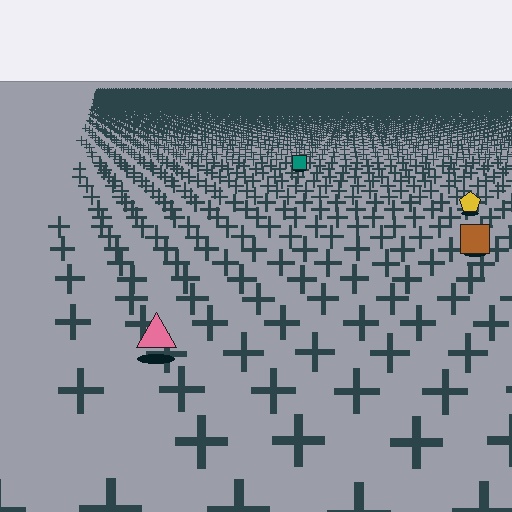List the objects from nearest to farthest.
From nearest to farthest: the pink triangle, the brown square, the yellow pentagon, the teal square.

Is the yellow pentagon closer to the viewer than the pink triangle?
No. The pink triangle is closer — you can tell from the texture gradient: the ground texture is coarser near it.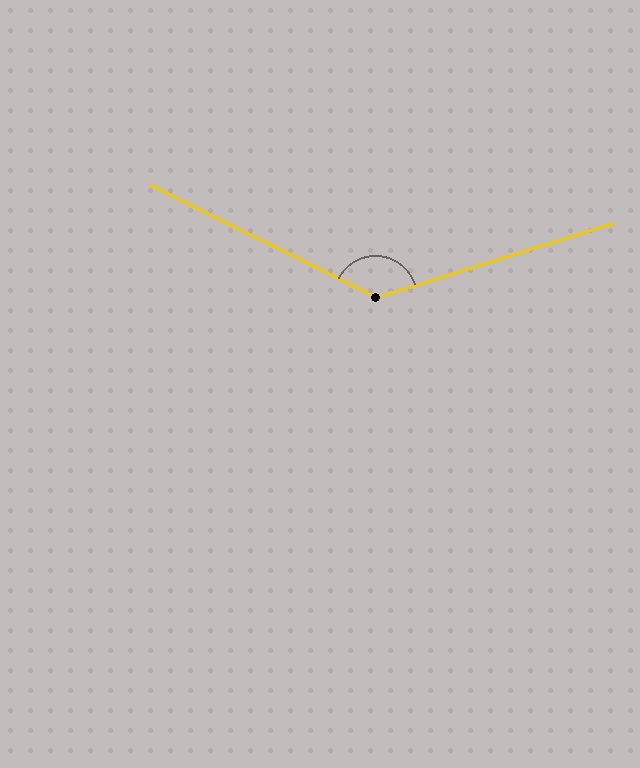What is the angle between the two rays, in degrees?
Approximately 136 degrees.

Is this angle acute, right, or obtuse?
It is obtuse.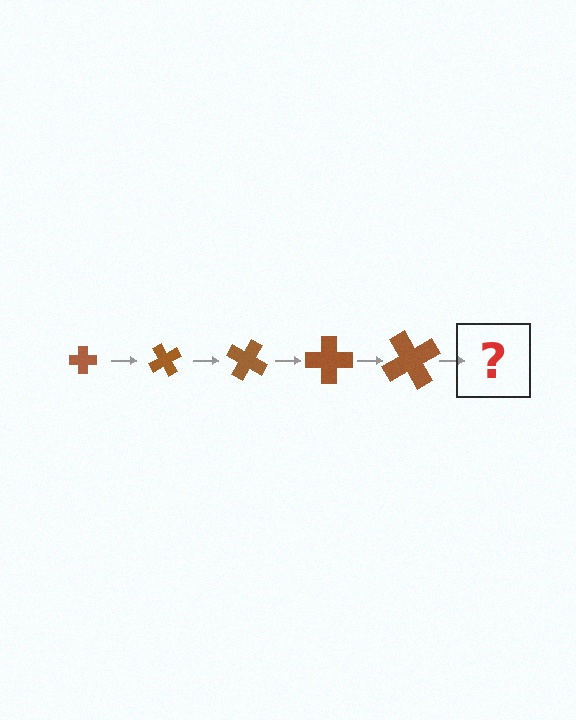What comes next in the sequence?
The next element should be a cross, larger than the previous one and rotated 300 degrees from the start.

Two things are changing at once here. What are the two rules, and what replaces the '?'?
The two rules are that the cross grows larger each step and it rotates 60 degrees each step. The '?' should be a cross, larger than the previous one and rotated 300 degrees from the start.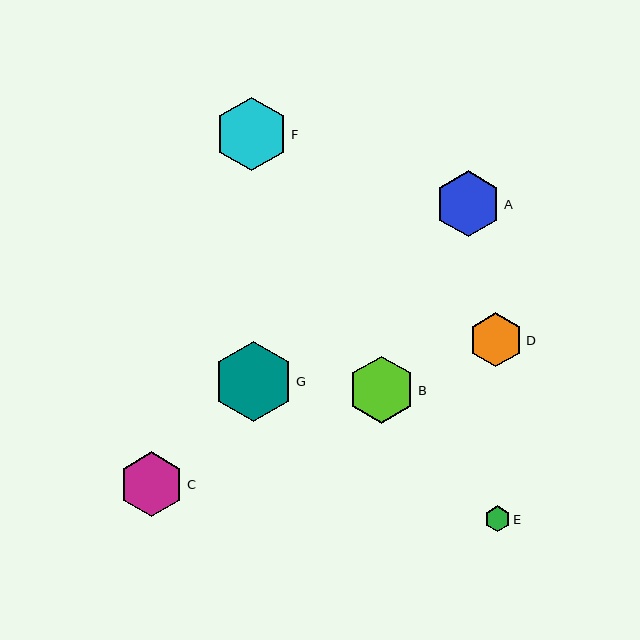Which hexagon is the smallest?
Hexagon E is the smallest with a size of approximately 26 pixels.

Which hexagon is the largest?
Hexagon G is the largest with a size of approximately 80 pixels.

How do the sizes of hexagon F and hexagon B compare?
Hexagon F and hexagon B are approximately the same size.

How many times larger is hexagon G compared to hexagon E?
Hexagon G is approximately 3.1 times the size of hexagon E.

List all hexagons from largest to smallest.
From largest to smallest: G, F, B, A, C, D, E.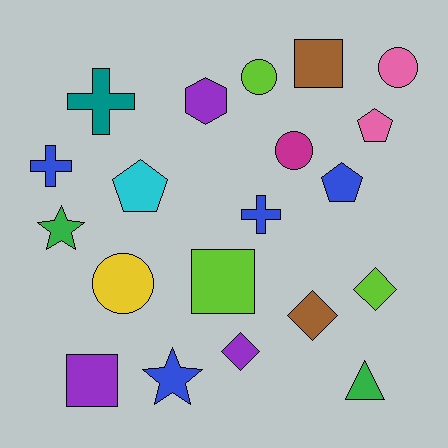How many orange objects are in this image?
There are no orange objects.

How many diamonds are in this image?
There are 3 diamonds.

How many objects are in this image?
There are 20 objects.